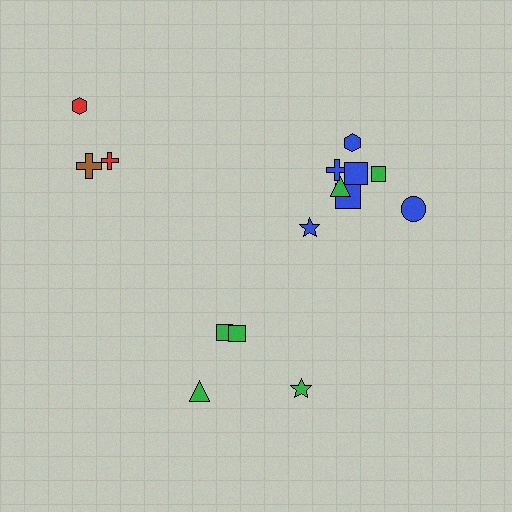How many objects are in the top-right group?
There are 8 objects.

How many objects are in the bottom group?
There are 4 objects.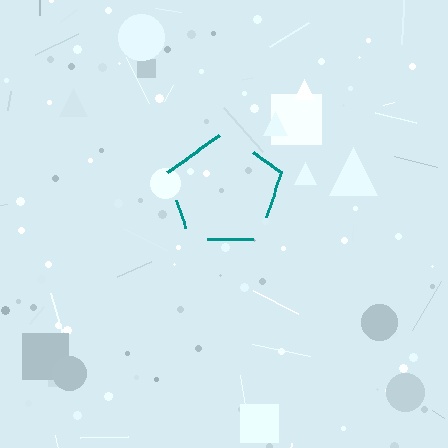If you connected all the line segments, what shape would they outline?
They would outline a pentagon.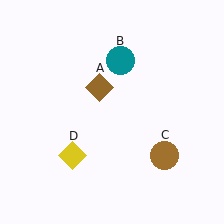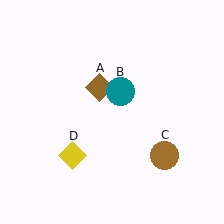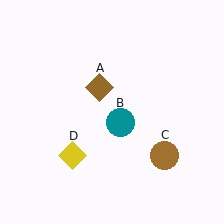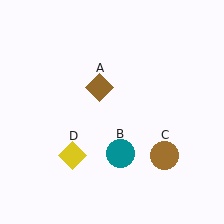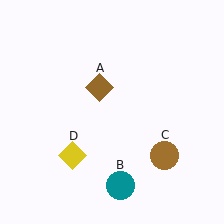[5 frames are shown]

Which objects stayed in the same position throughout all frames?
Brown diamond (object A) and brown circle (object C) and yellow diamond (object D) remained stationary.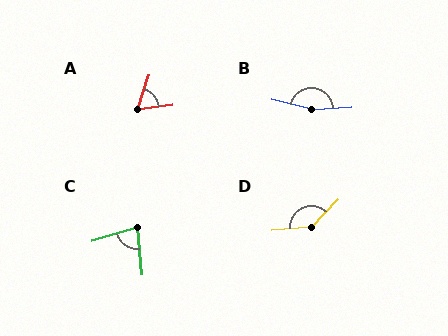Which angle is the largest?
B, at approximately 162 degrees.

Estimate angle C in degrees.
Approximately 78 degrees.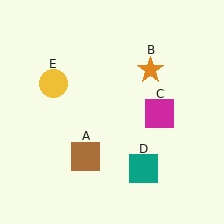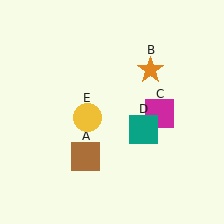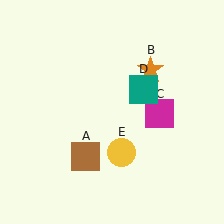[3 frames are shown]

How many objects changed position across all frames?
2 objects changed position: teal square (object D), yellow circle (object E).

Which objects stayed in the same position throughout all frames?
Brown square (object A) and orange star (object B) and magenta square (object C) remained stationary.